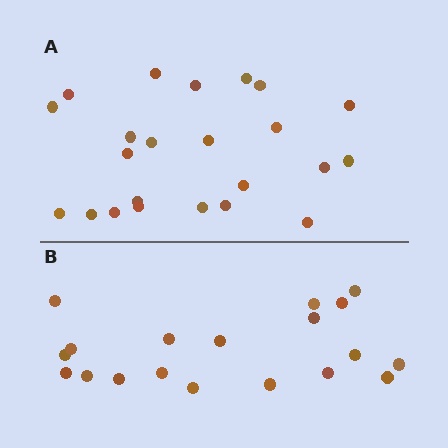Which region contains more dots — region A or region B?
Region A (the top region) has more dots.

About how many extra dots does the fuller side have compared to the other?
Region A has about 4 more dots than region B.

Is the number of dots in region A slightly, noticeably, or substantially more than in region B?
Region A has only slightly more — the two regions are fairly close. The ratio is roughly 1.2 to 1.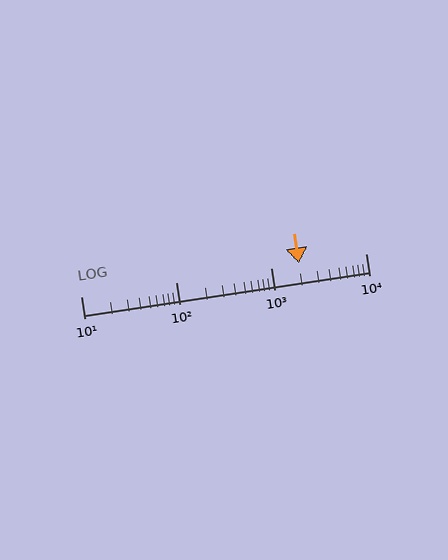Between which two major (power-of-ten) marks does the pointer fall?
The pointer is between 1000 and 10000.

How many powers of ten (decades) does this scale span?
The scale spans 3 decades, from 10 to 10000.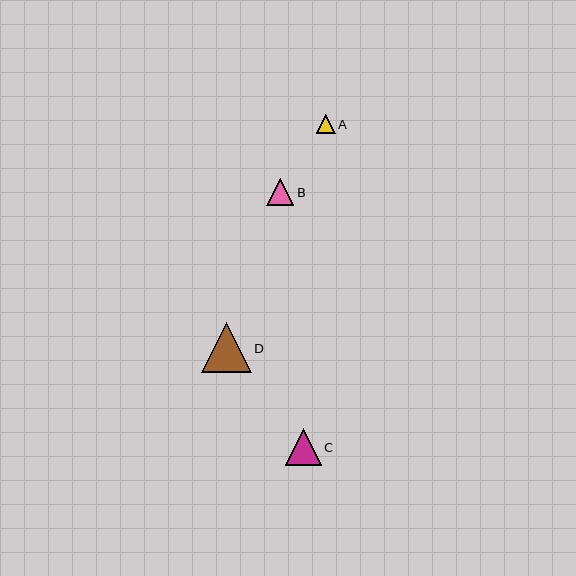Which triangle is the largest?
Triangle D is the largest with a size of approximately 49 pixels.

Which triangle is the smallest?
Triangle A is the smallest with a size of approximately 19 pixels.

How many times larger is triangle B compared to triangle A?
Triangle B is approximately 1.4 times the size of triangle A.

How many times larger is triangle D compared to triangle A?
Triangle D is approximately 2.6 times the size of triangle A.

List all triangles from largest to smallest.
From largest to smallest: D, C, B, A.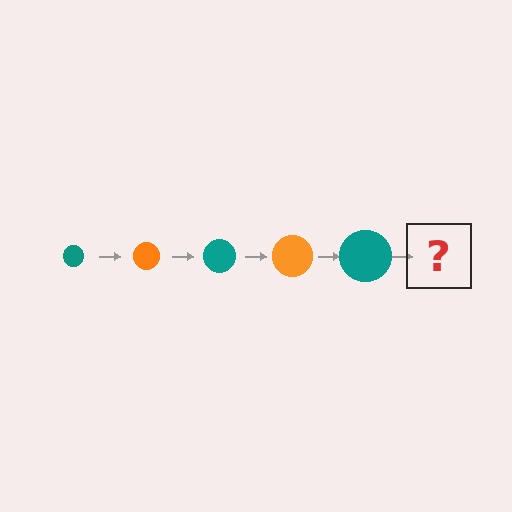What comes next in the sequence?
The next element should be an orange circle, larger than the previous one.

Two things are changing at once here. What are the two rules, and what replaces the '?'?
The two rules are that the circle grows larger each step and the color cycles through teal and orange. The '?' should be an orange circle, larger than the previous one.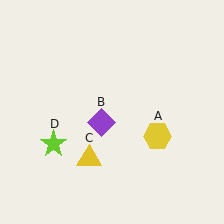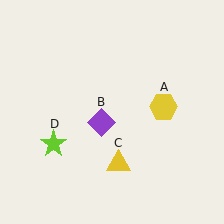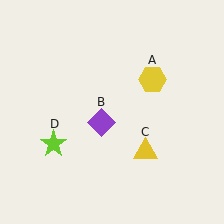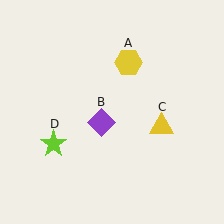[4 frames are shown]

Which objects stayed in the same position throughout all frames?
Purple diamond (object B) and lime star (object D) remained stationary.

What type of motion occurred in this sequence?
The yellow hexagon (object A), yellow triangle (object C) rotated counterclockwise around the center of the scene.